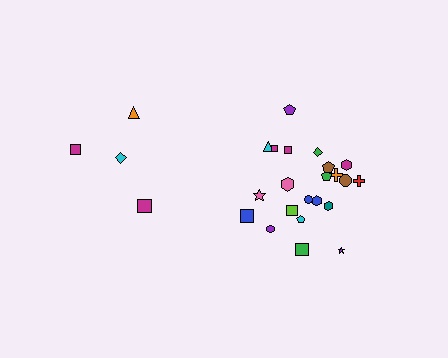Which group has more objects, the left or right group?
The right group.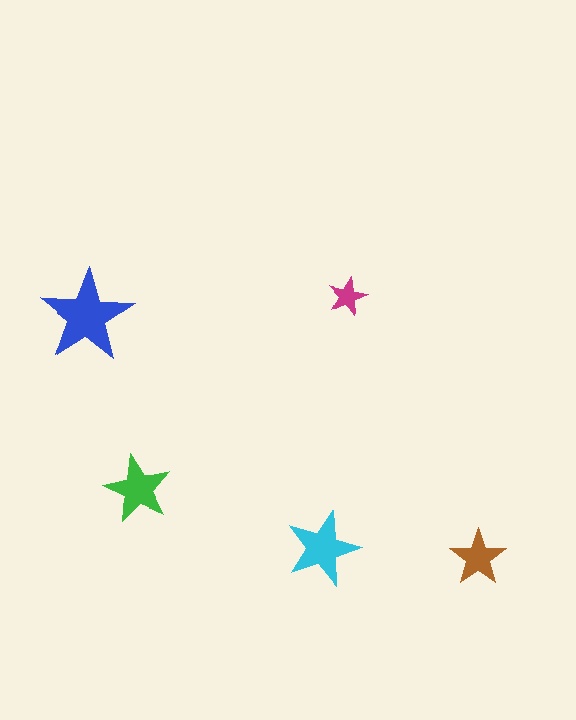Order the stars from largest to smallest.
the blue one, the cyan one, the green one, the brown one, the magenta one.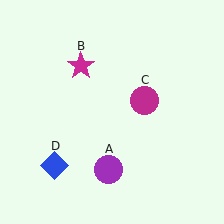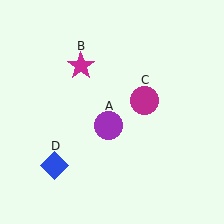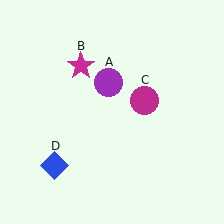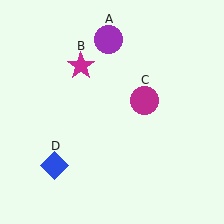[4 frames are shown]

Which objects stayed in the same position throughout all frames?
Magenta star (object B) and magenta circle (object C) and blue diamond (object D) remained stationary.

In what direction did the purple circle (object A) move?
The purple circle (object A) moved up.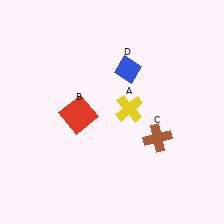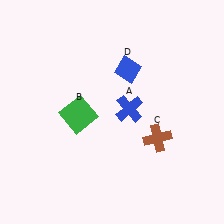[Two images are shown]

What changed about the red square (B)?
In Image 1, B is red. In Image 2, it changed to green.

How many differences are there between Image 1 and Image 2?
There are 2 differences between the two images.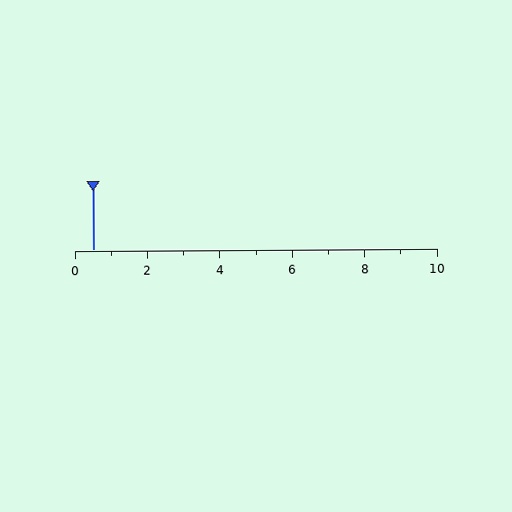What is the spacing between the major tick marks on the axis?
The major ticks are spaced 2 apart.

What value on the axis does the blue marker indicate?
The marker indicates approximately 0.5.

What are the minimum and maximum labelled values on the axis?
The axis runs from 0 to 10.